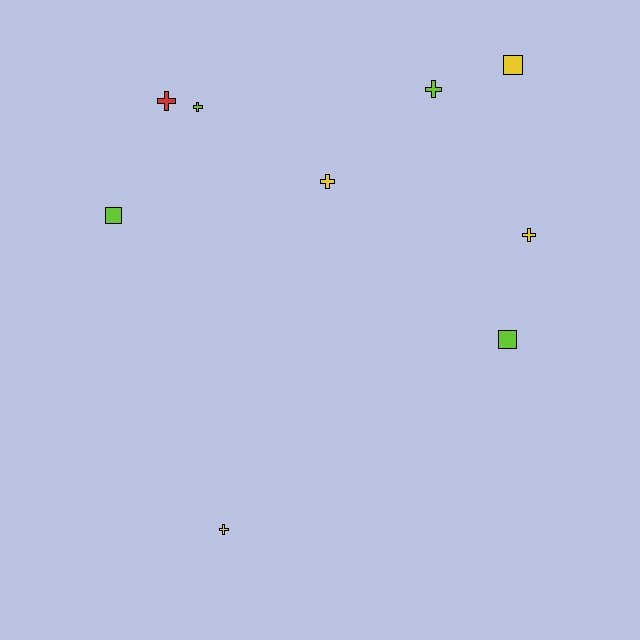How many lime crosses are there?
There are 2 lime crosses.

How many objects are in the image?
There are 9 objects.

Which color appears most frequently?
Lime, with 4 objects.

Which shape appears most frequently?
Cross, with 6 objects.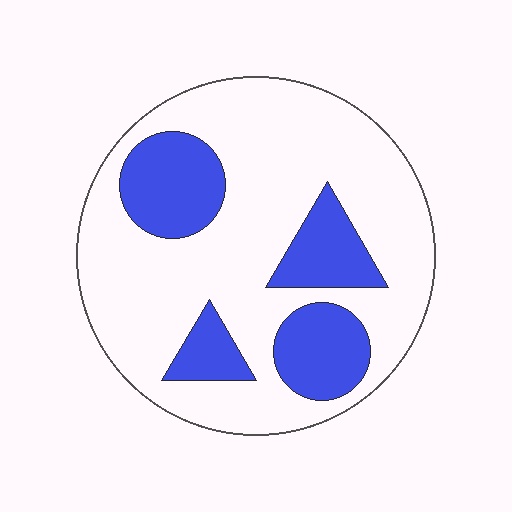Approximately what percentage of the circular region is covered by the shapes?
Approximately 25%.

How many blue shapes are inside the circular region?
4.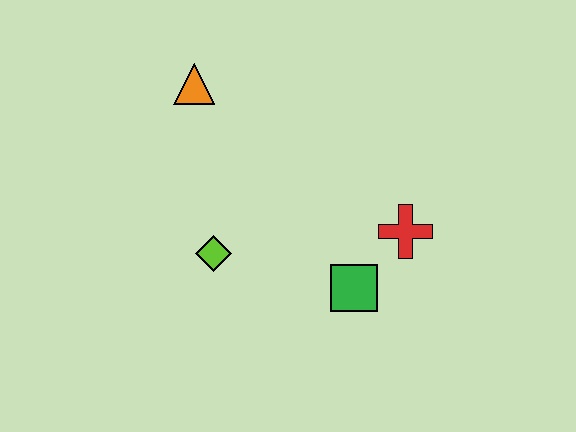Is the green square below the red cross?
Yes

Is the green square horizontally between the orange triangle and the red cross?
Yes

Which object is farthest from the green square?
The orange triangle is farthest from the green square.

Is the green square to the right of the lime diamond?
Yes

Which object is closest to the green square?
The red cross is closest to the green square.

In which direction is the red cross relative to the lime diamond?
The red cross is to the right of the lime diamond.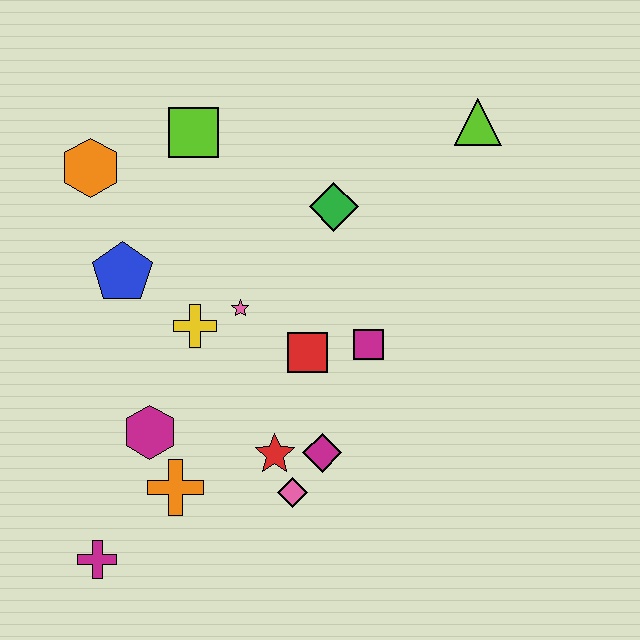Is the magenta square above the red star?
Yes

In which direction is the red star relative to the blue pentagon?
The red star is below the blue pentagon.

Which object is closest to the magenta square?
The red square is closest to the magenta square.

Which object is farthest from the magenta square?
The magenta cross is farthest from the magenta square.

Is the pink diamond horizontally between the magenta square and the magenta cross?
Yes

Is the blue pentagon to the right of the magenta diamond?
No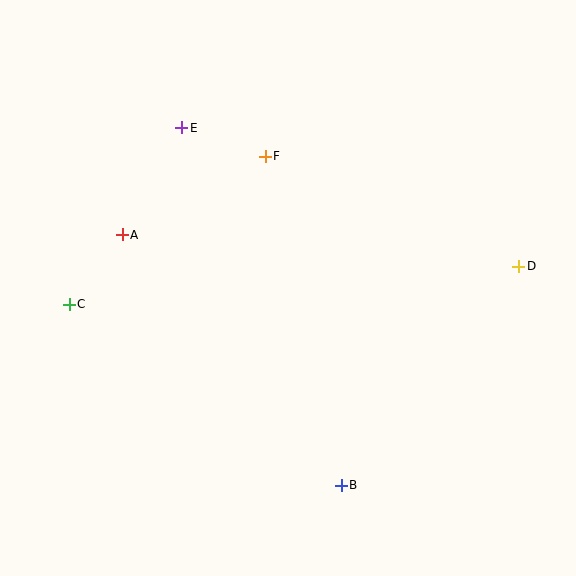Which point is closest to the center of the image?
Point F at (265, 156) is closest to the center.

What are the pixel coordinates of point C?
Point C is at (69, 304).